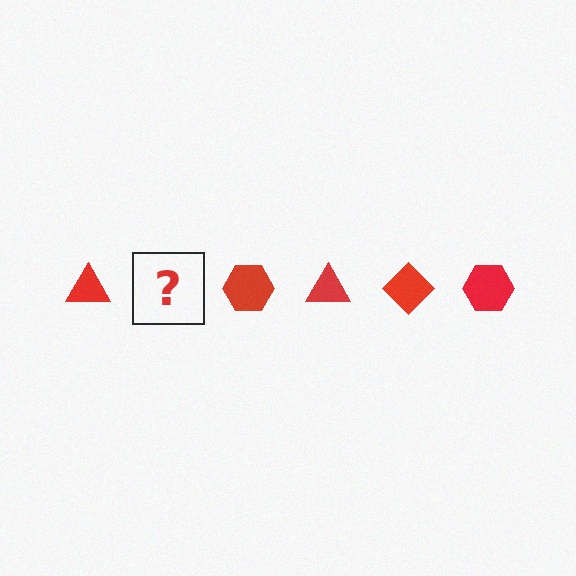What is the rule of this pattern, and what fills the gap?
The rule is that the pattern cycles through triangle, diamond, hexagon shapes in red. The gap should be filled with a red diamond.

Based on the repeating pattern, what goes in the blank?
The blank should be a red diamond.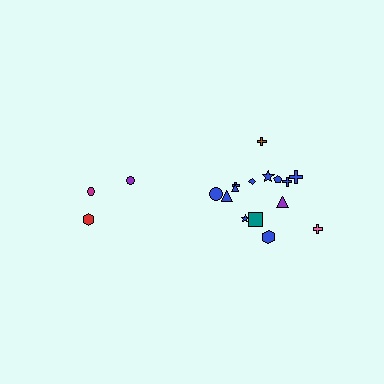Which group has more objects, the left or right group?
The right group.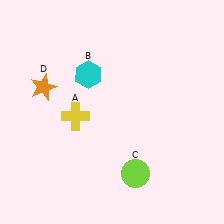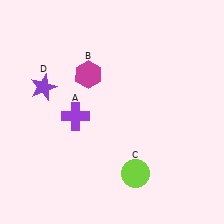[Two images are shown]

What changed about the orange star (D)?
In Image 1, D is orange. In Image 2, it changed to purple.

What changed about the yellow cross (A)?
In Image 1, A is yellow. In Image 2, it changed to purple.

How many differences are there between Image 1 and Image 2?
There are 3 differences between the two images.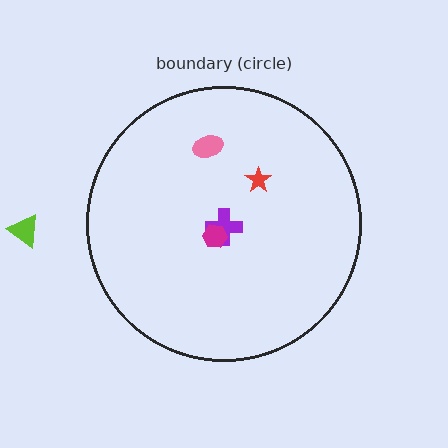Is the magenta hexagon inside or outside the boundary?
Inside.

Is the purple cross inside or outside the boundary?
Inside.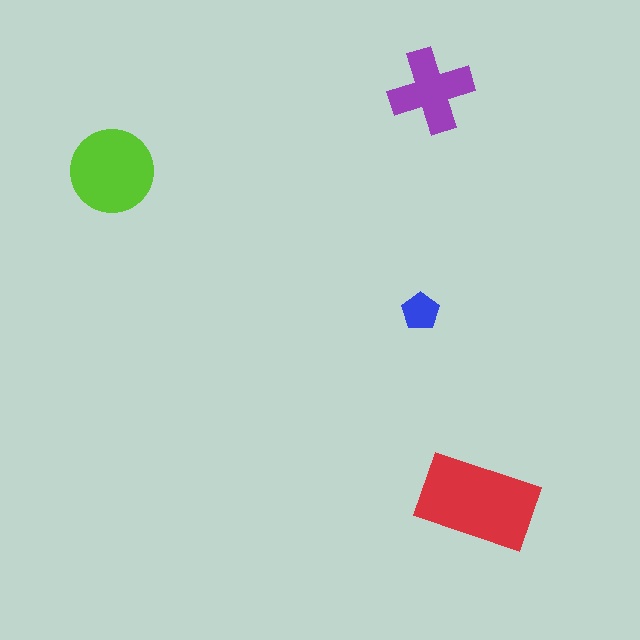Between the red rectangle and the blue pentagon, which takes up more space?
The red rectangle.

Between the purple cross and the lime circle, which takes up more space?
The lime circle.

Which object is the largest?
The red rectangle.